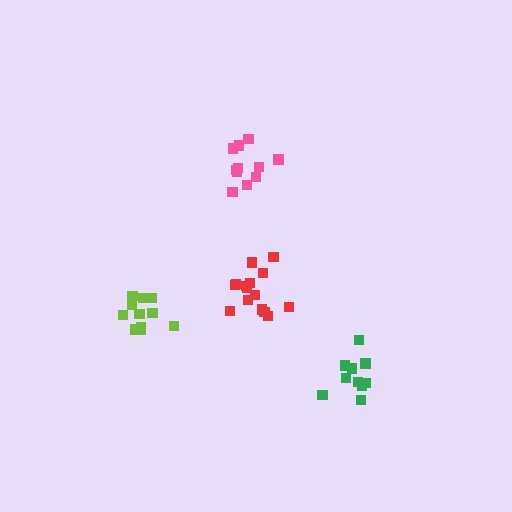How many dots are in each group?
Group 1: 15 dots, Group 2: 10 dots, Group 3: 11 dots, Group 4: 12 dots (48 total).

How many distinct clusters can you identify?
There are 4 distinct clusters.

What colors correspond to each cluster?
The clusters are colored: red, green, pink, lime.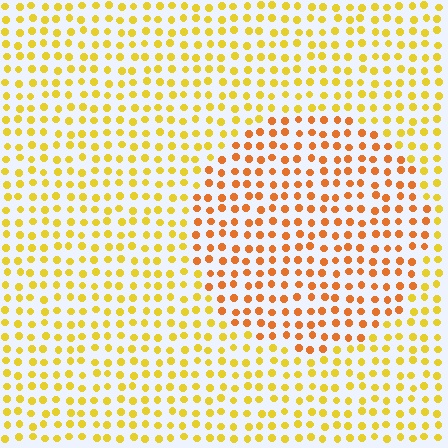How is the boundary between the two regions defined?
The boundary is defined purely by a slight shift in hue (about 30 degrees). Spacing, size, and orientation are identical on both sides.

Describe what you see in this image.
The image is filled with small yellow elements in a uniform arrangement. A circle-shaped region is visible where the elements are tinted to a slightly different hue, forming a subtle color boundary.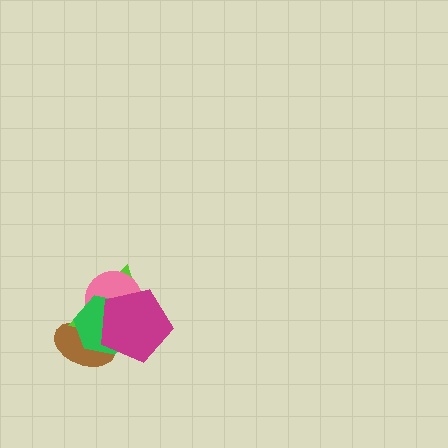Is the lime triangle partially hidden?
Yes, it is partially covered by another shape.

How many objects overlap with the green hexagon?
4 objects overlap with the green hexagon.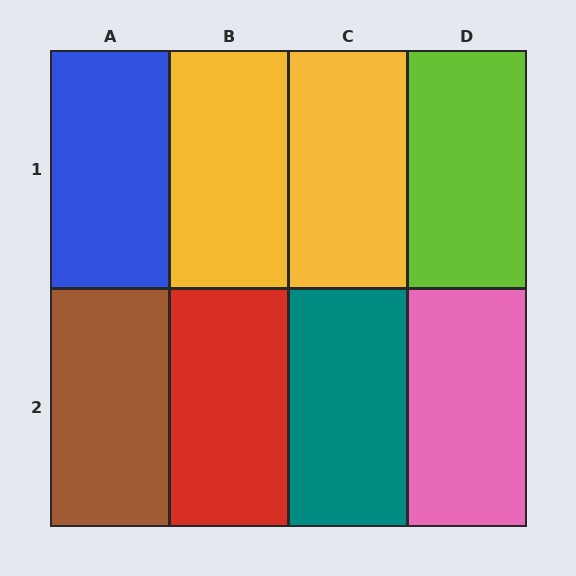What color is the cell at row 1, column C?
Yellow.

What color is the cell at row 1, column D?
Lime.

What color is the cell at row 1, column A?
Blue.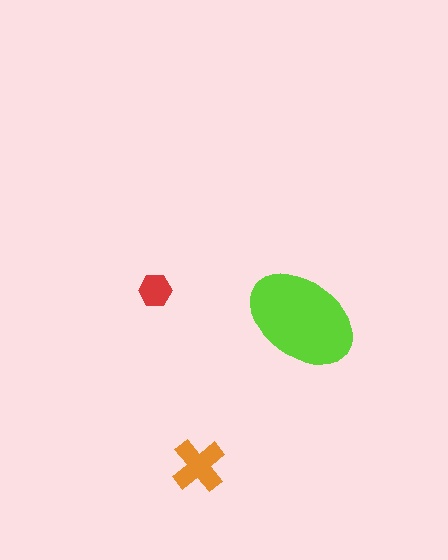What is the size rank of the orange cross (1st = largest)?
2nd.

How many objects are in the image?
There are 3 objects in the image.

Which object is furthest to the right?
The lime ellipse is rightmost.